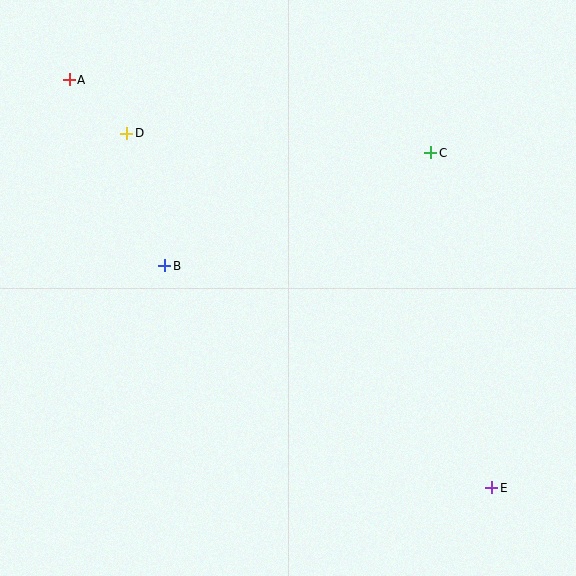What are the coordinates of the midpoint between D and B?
The midpoint between D and B is at (146, 199).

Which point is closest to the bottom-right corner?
Point E is closest to the bottom-right corner.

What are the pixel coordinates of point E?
Point E is at (492, 488).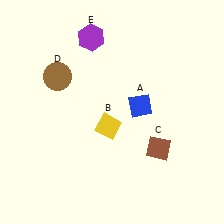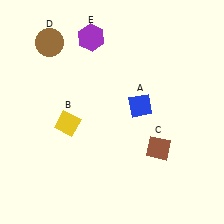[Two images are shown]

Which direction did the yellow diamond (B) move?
The yellow diamond (B) moved left.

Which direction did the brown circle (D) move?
The brown circle (D) moved up.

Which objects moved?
The objects that moved are: the yellow diamond (B), the brown circle (D).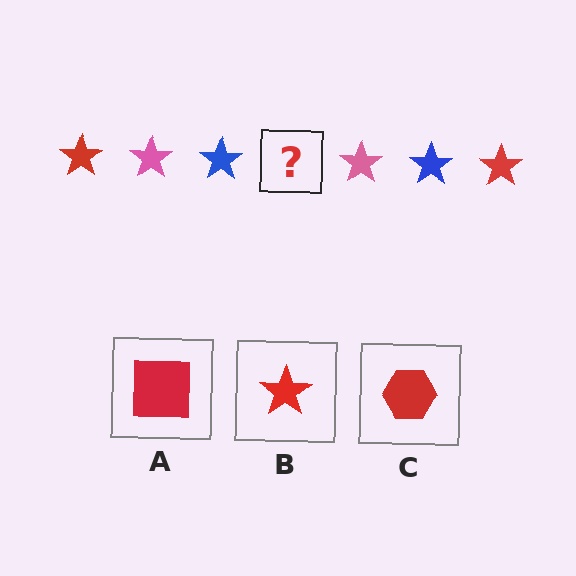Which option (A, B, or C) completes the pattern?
B.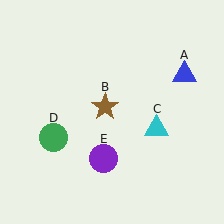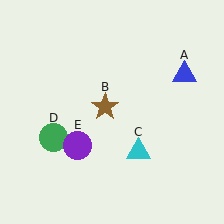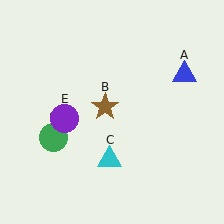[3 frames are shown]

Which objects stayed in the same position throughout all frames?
Blue triangle (object A) and brown star (object B) and green circle (object D) remained stationary.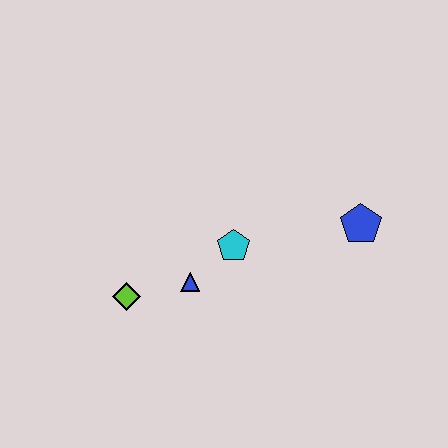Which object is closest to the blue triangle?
The cyan pentagon is closest to the blue triangle.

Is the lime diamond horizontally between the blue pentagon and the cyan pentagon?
No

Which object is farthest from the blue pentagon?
The lime diamond is farthest from the blue pentagon.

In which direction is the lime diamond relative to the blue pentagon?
The lime diamond is to the left of the blue pentagon.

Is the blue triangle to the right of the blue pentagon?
No